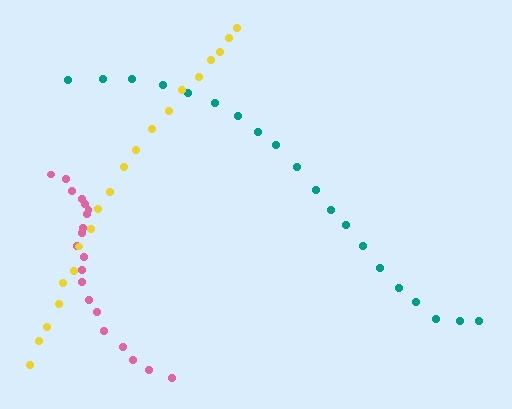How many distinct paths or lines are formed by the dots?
There are 3 distinct paths.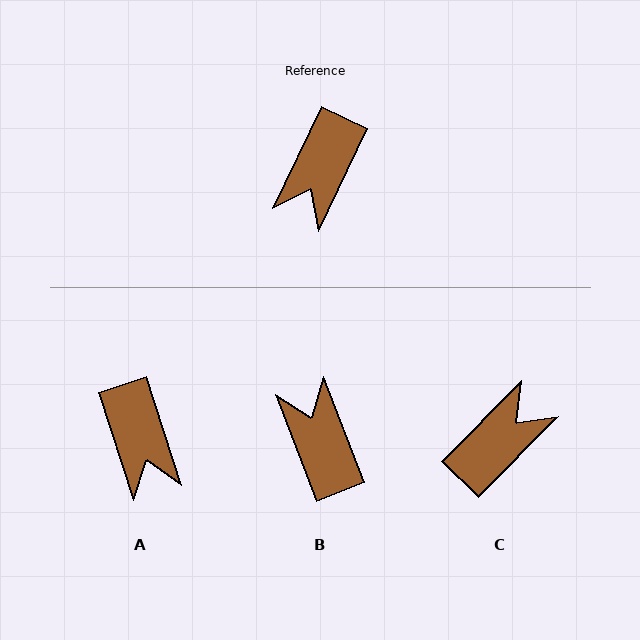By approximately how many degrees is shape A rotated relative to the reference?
Approximately 44 degrees counter-clockwise.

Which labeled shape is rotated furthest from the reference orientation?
C, about 161 degrees away.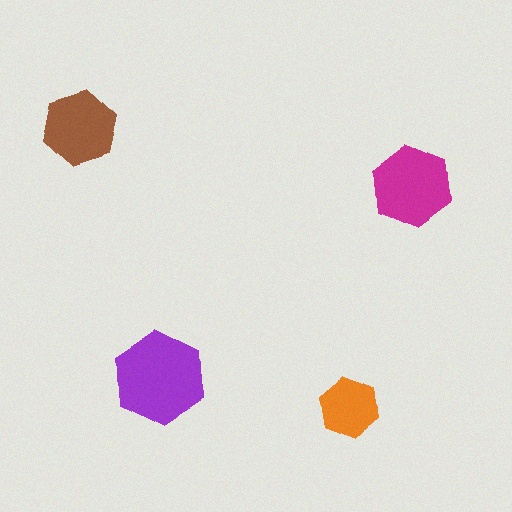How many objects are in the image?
There are 4 objects in the image.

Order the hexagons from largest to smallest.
the purple one, the magenta one, the brown one, the orange one.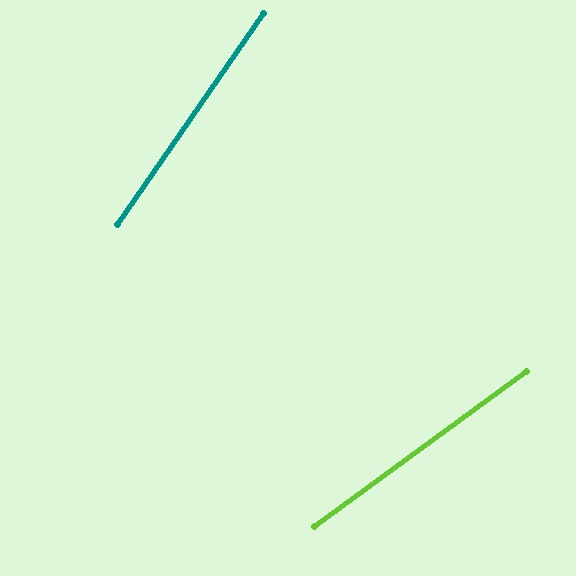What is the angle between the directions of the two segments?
Approximately 19 degrees.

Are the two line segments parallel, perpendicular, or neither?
Neither parallel nor perpendicular — they differ by about 19°.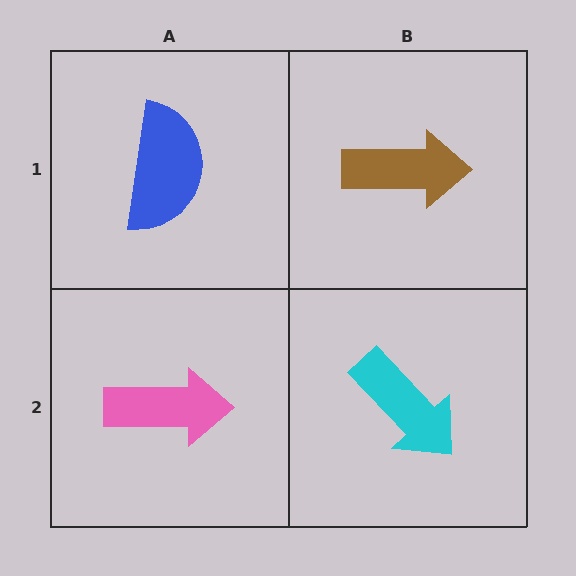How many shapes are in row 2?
2 shapes.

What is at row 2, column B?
A cyan arrow.